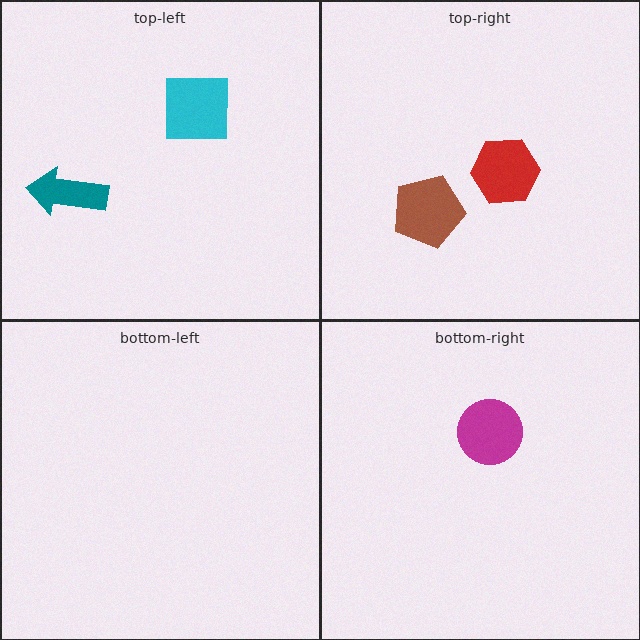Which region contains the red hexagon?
The top-right region.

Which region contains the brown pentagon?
The top-right region.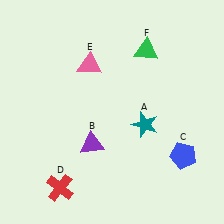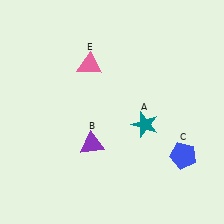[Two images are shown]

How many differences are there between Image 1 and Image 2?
There are 2 differences between the two images.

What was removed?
The green triangle (F), the red cross (D) were removed in Image 2.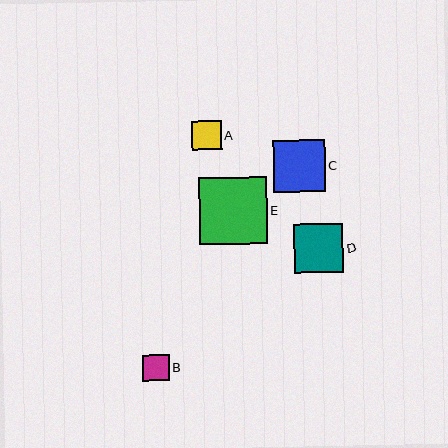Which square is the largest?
Square E is the largest with a size of approximately 68 pixels.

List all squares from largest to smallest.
From largest to smallest: E, C, D, A, B.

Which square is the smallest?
Square B is the smallest with a size of approximately 27 pixels.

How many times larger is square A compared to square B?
Square A is approximately 1.1 times the size of square B.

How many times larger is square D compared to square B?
Square D is approximately 1.8 times the size of square B.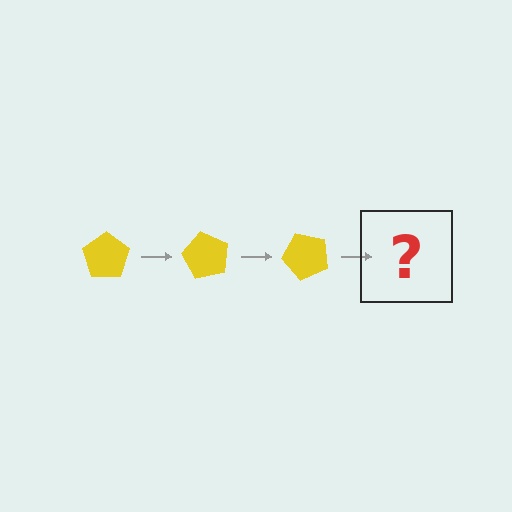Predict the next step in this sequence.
The next step is a yellow pentagon rotated 180 degrees.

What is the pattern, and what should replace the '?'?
The pattern is that the pentagon rotates 60 degrees each step. The '?' should be a yellow pentagon rotated 180 degrees.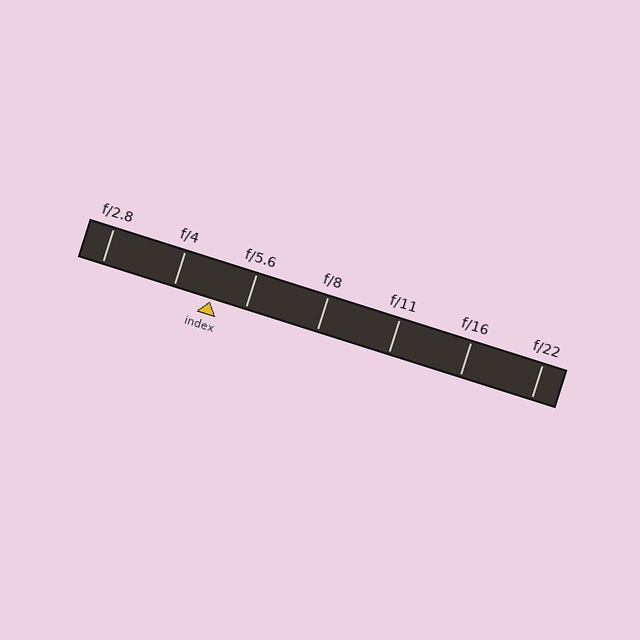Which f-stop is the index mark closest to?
The index mark is closest to f/5.6.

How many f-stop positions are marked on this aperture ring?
There are 7 f-stop positions marked.